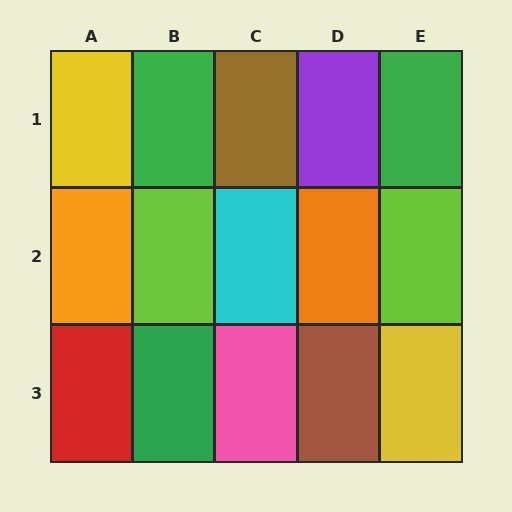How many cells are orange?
2 cells are orange.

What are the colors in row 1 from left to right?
Yellow, green, brown, purple, green.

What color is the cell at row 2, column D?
Orange.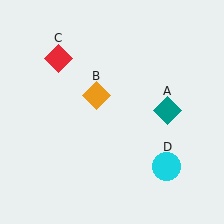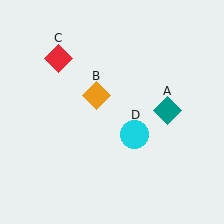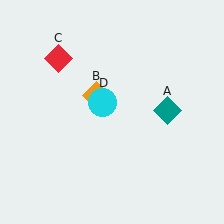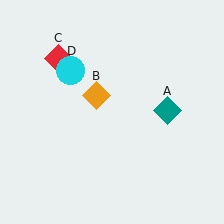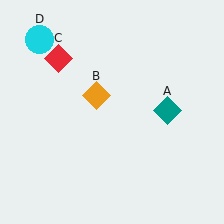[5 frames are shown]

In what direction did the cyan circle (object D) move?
The cyan circle (object D) moved up and to the left.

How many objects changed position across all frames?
1 object changed position: cyan circle (object D).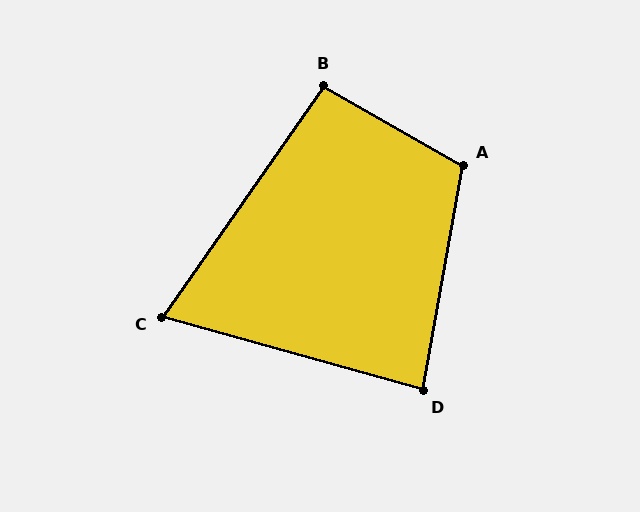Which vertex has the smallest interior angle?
C, at approximately 71 degrees.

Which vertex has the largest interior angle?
A, at approximately 109 degrees.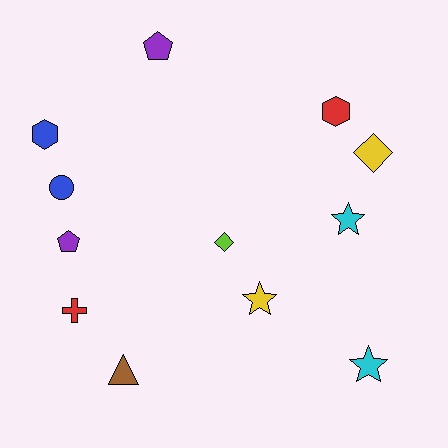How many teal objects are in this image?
There are no teal objects.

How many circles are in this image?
There is 1 circle.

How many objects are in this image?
There are 12 objects.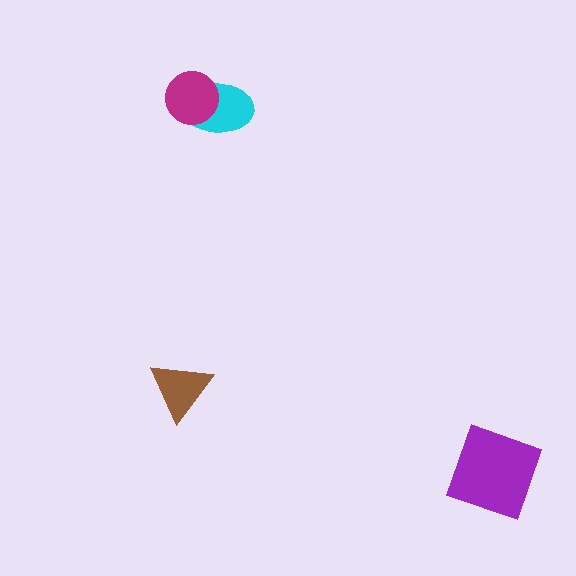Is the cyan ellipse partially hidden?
Yes, it is partially covered by another shape.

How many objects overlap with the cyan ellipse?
1 object overlaps with the cyan ellipse.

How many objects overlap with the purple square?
0 objects overlap with the purple square.